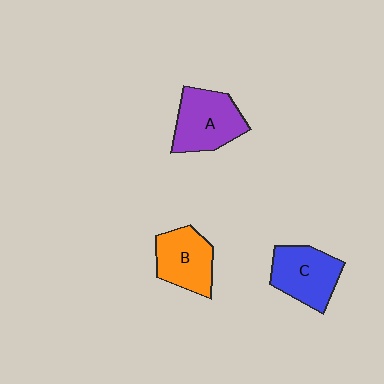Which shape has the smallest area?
Shape B (orange).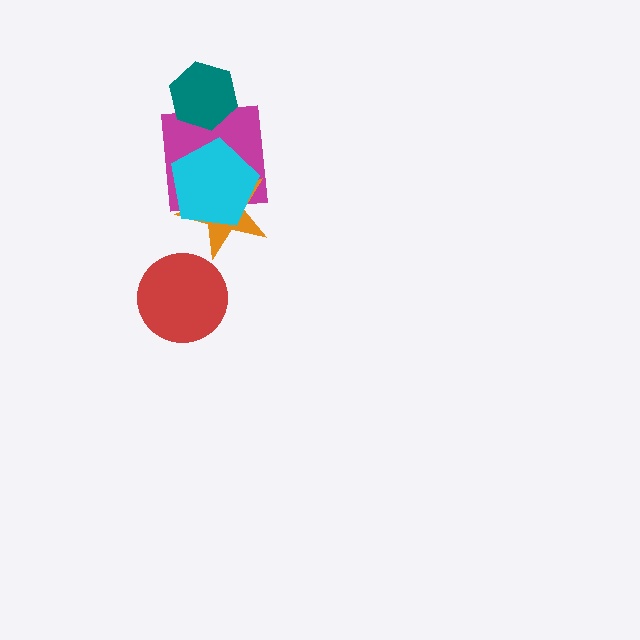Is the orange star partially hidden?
Yes, it is partially covered by another shape.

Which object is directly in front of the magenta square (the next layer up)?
The orange star is directly in front of the magenta square.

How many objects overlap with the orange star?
2 objects overlap with the orange star.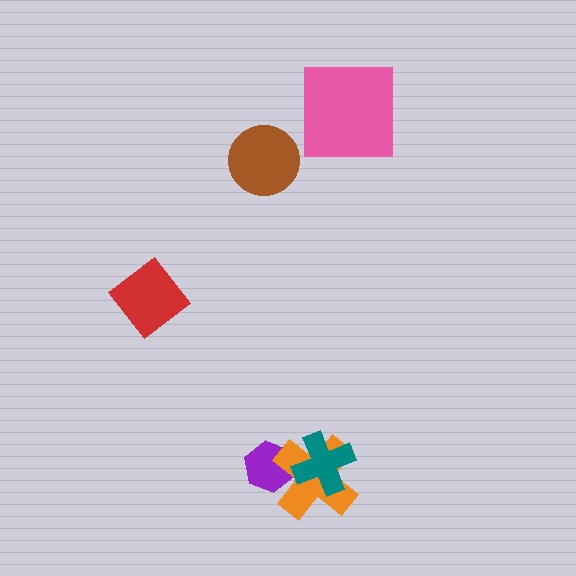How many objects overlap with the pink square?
0 objects overlap with the pink square.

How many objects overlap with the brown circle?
0 objects overlap with the brown circle.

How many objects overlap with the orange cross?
2 objects overlap with the orange cross.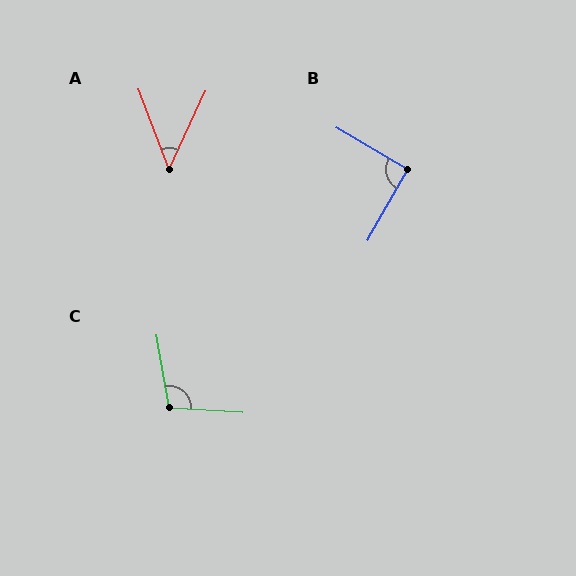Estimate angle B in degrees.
Approximately 91 degrees.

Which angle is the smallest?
A, at approximately 46 degrees.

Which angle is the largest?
C, at approximately 104 degrees.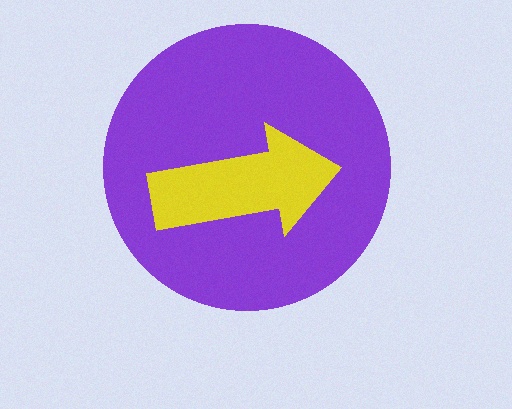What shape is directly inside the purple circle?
The yellow arrow.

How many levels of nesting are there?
2.